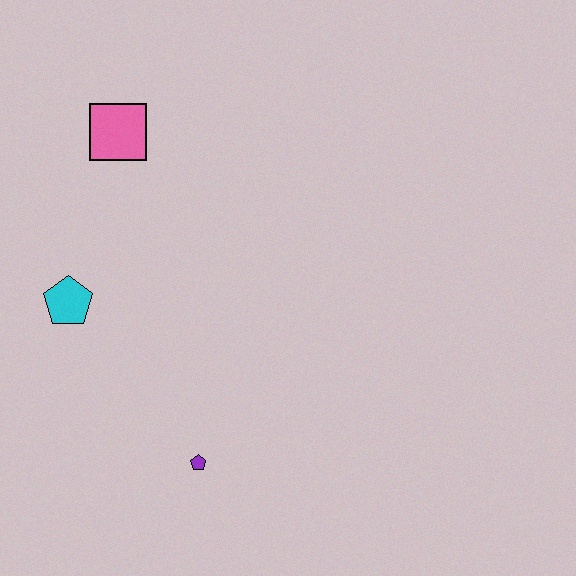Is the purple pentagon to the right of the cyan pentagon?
Yes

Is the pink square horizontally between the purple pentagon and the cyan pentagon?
Yes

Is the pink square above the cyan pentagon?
Yes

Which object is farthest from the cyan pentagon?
The purple pentagon is farthest from the cyan pentagon.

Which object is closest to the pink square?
The cyan pentagon is closest to the pink square.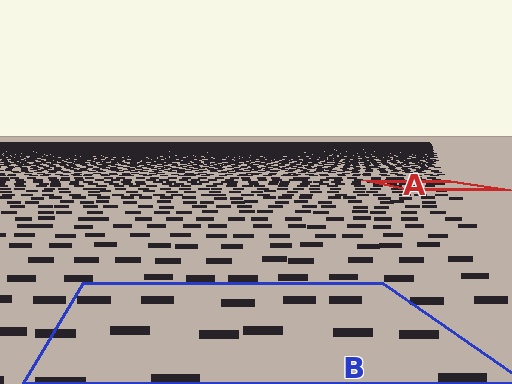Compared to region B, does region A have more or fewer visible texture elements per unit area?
Region A has more texture elements per unit area — they are packed more densely because it is farther away.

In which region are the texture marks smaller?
The texture marks are smaller in region A, because it is farther away.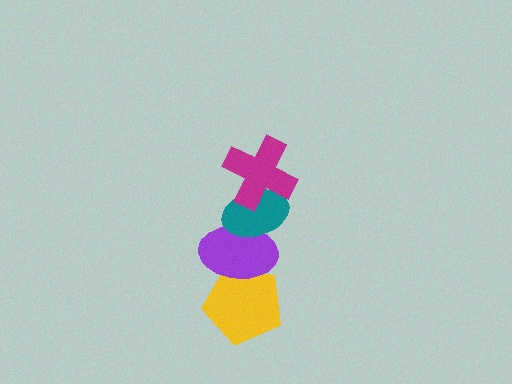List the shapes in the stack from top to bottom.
From top to bottom: the magenta cross, the teal ellipse, the purple ellipse, the yellow pentagon.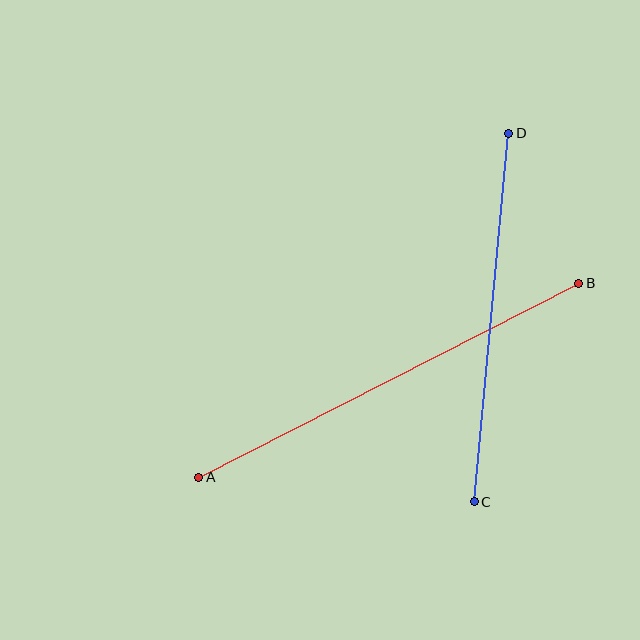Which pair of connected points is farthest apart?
Points A and B are farthest apart.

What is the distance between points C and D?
The distance is approximately 370 pixels.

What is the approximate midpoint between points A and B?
The midpoint is at approximately (389, 380) pixels.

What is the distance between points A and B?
The distance is approximately 427 pixels.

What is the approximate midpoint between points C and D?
The midpoint is at approximately (492, 318) pixels.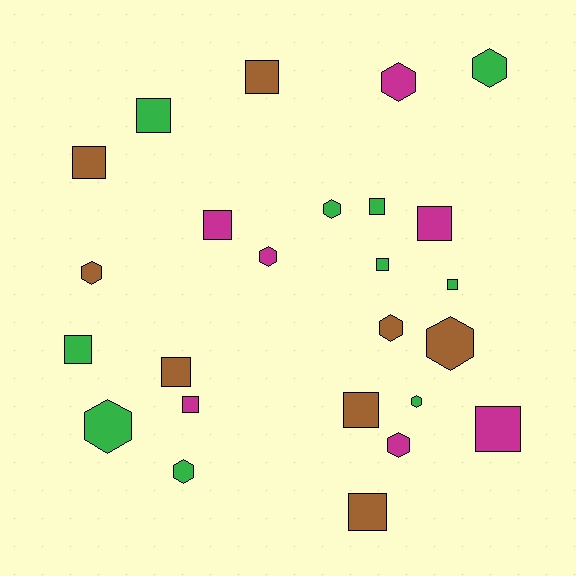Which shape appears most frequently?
Square, with 14 objects.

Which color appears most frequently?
Green, with 10 objects.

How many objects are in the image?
There are 25 objects.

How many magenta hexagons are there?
There are 3 magenta hexagons.